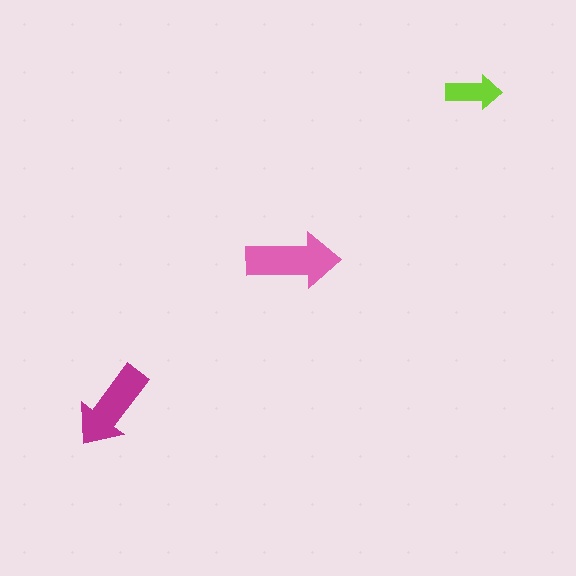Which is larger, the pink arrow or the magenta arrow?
The pink one.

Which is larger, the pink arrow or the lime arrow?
The pink one.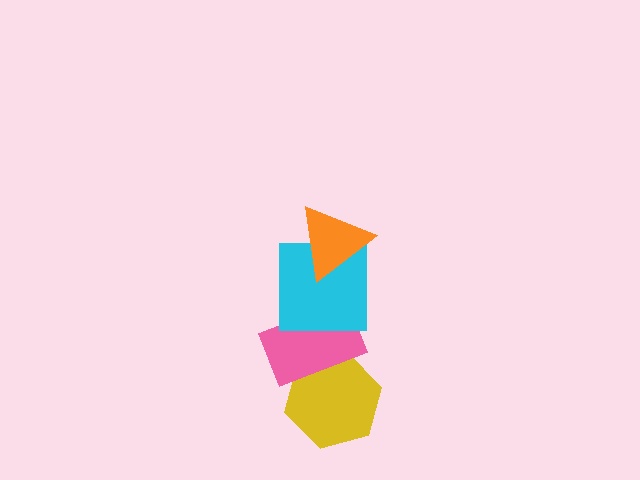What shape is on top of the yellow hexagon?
The pink rectangle is on top of the yellow hexagon.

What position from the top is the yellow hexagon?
The yellow hexagon is 4th from the top.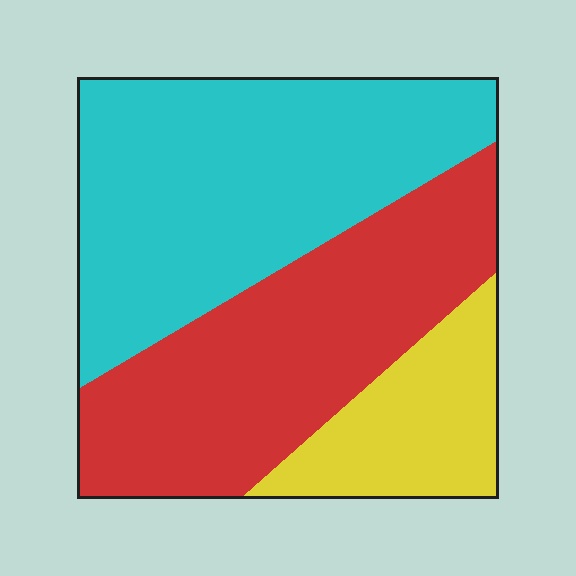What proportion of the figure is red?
Red covers 39% of the figure.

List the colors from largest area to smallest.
From largest to smallest: cyan, red, yellow.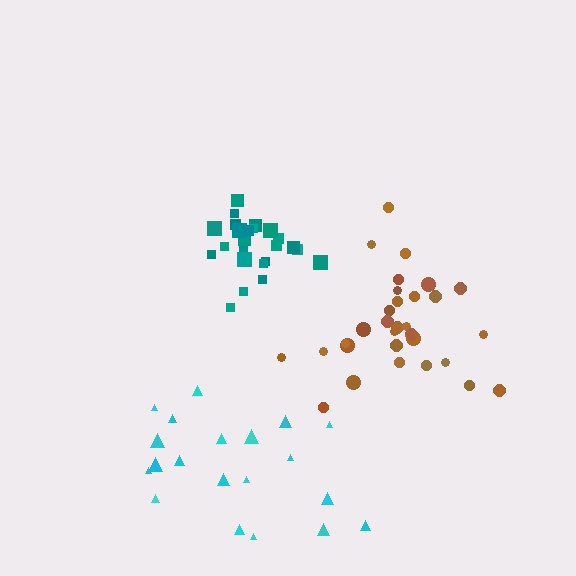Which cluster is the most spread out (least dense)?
Cyan.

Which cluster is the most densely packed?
Teal.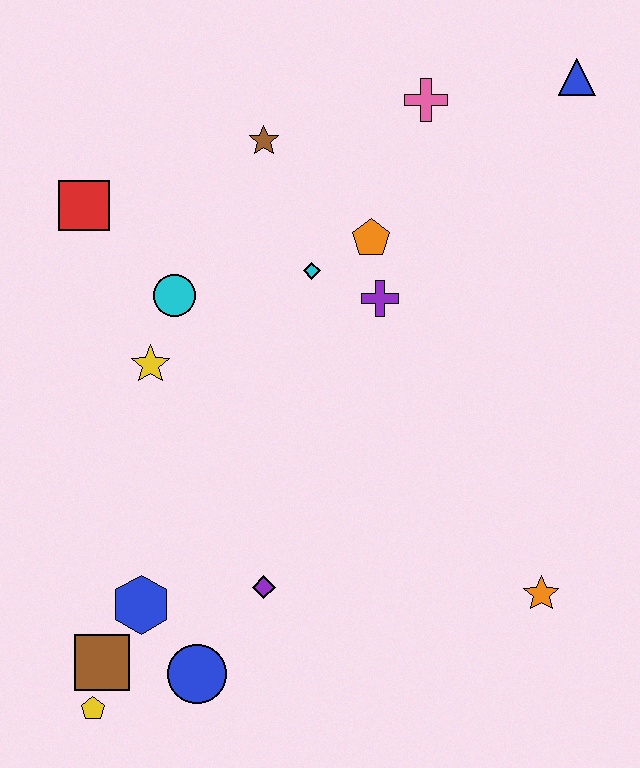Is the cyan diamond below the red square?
Yes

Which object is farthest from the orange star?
The red square is farthest from the orange star.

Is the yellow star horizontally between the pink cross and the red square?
Yes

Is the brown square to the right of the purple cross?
No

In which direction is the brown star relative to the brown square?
The brown star is above the brown square.